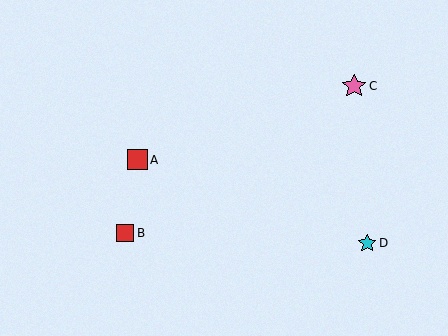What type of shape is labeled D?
Shape D is a cyan star.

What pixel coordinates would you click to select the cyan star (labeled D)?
Click at (367, 243) to select the cyan star D.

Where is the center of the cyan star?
The center of the cyan star is at (367, 243).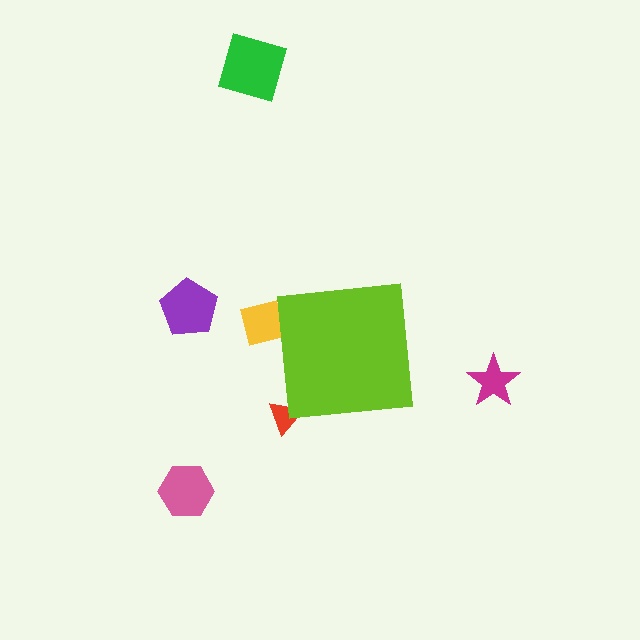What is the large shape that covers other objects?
A lime square.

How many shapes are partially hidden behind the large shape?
2 shapes are partially hidden.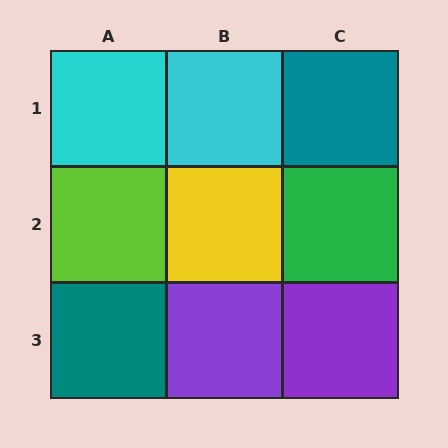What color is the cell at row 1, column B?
Cyan.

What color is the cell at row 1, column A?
Cyan.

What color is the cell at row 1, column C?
Teal.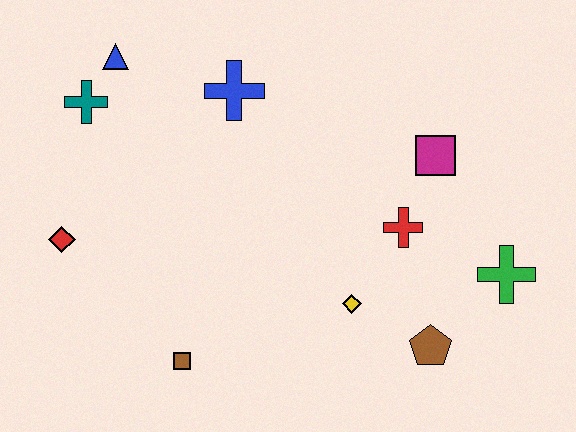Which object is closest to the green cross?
The brown pentagon is closest to the green cross.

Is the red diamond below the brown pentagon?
No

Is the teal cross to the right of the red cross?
No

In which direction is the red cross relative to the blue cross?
The red cross is to the right of the blue cross.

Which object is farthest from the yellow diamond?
The blue triangle is farthest from the yellow diamond.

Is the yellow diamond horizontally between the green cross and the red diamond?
Yes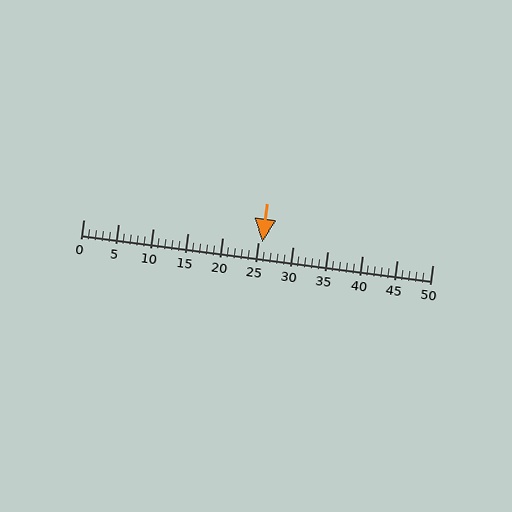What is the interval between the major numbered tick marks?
The major tick marks are spaced 5 units apart.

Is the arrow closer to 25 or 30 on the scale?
The arrow is closer to 25.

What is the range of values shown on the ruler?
The ruler shows values from 0 to 50.